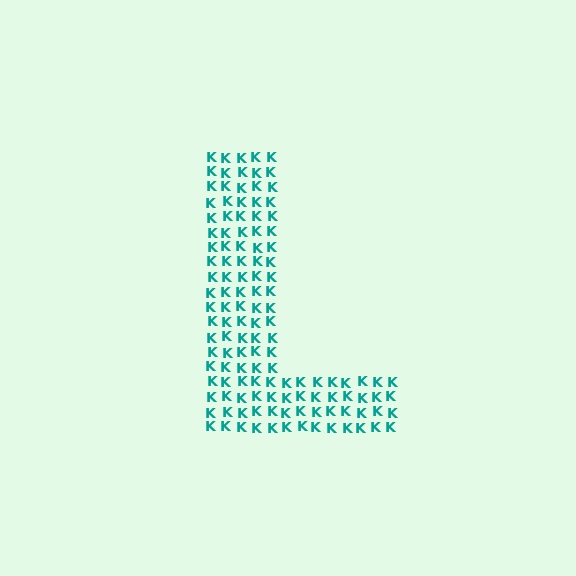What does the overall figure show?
The overall figure shows the letter L.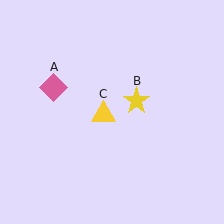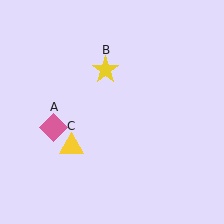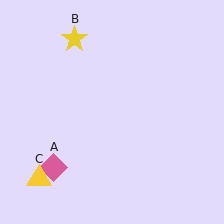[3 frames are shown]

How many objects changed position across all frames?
3 objects changed position: pink diamond (object A), yellow star (object B), yellow triangle (object C).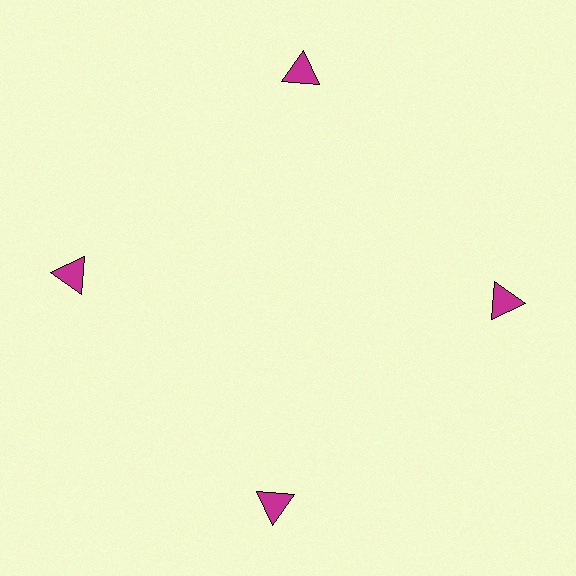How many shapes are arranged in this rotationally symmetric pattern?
There are 4 shapes, arranged in 4 groups of 1.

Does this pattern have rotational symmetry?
Yes, this pattern has 4-fold rotational symmetry. It looks the same after rotating 90 degrees around the center.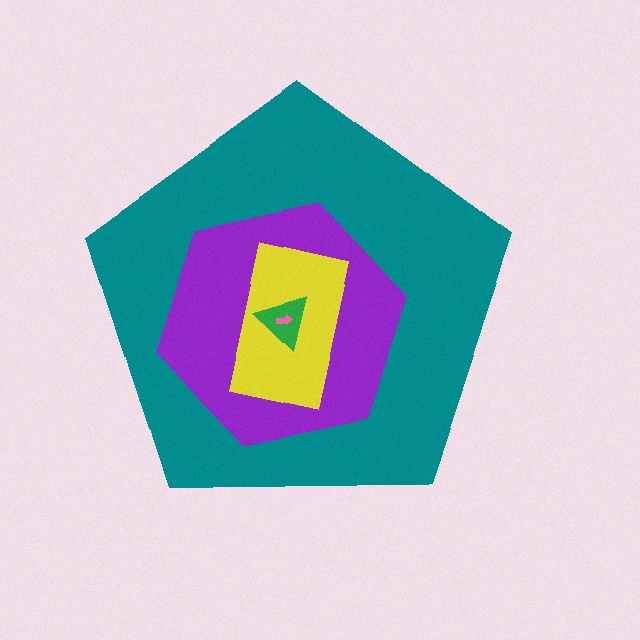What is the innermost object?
The pink arrow.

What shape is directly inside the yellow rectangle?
The green triangle.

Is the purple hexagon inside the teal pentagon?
Yes.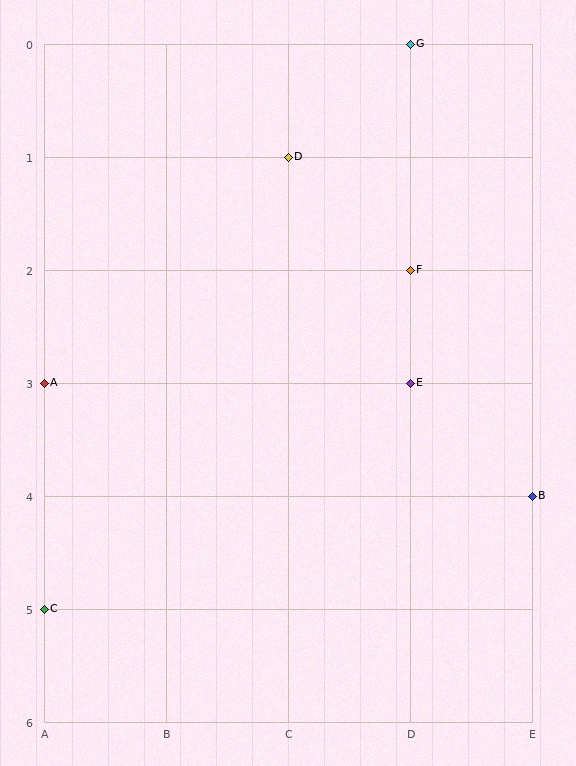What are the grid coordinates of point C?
Point C is at grid coordinates (A, 5).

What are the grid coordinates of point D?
Point D is at grid coordinates (C, 1).